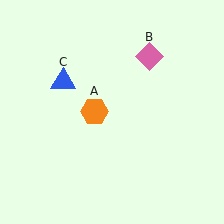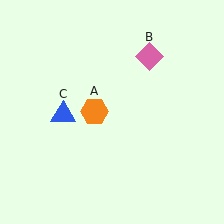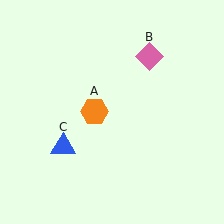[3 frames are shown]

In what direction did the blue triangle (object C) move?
The blue triangle (object C) moved down.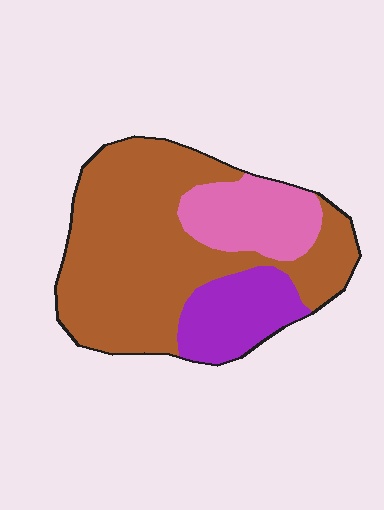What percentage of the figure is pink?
Pink covers roughly 20% of the figure.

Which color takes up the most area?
Brown, at roughly 65%.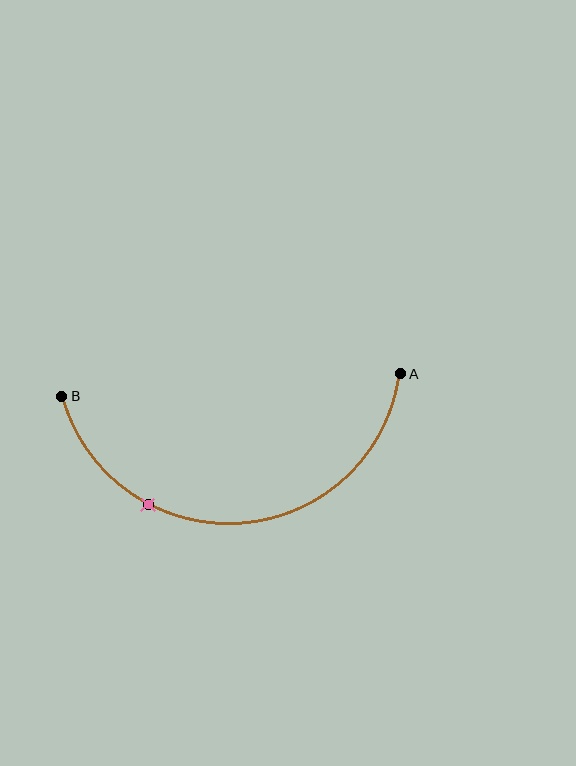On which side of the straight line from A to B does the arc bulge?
The arc bulges below the straight line connecting A and B.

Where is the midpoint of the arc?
The arc midpoint is the point on the curve farthest from the straight line joining A and B. It sits below that line.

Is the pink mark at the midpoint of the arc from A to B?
No. The pink mark lies on the arc but is closer to endpoint B. The arc midpoint would be at the point on the curve equidistant along the arc from both A and B.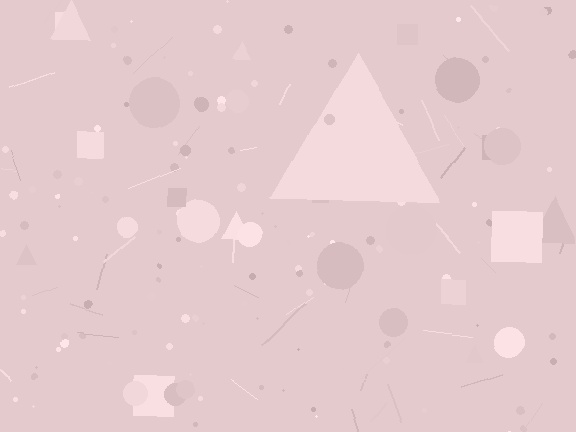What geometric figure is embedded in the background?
A triangle is embedded in the background.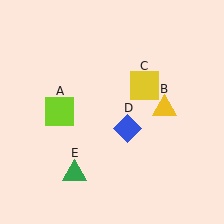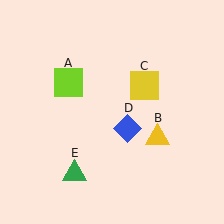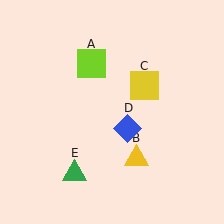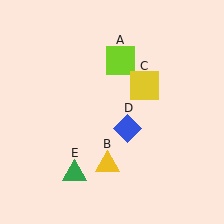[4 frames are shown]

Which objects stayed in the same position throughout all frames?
Yellow square (object C) and blue diamond (object D) and green triangle (object E) remained stationary.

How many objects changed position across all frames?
2 objects changed position: lime square (object A), yellow triangle (object B).